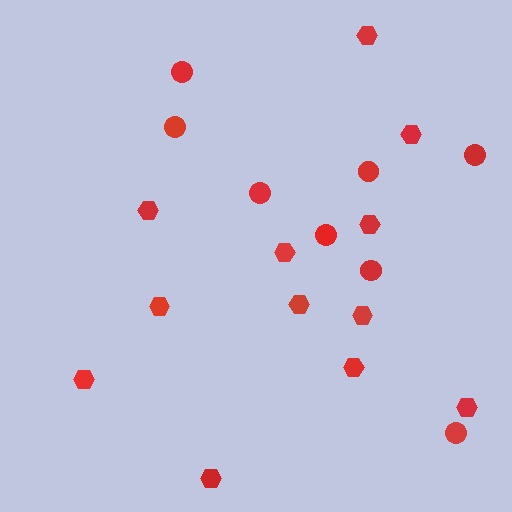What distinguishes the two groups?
There are 2 groups: one group of hexagons (12) and one group of circles (8).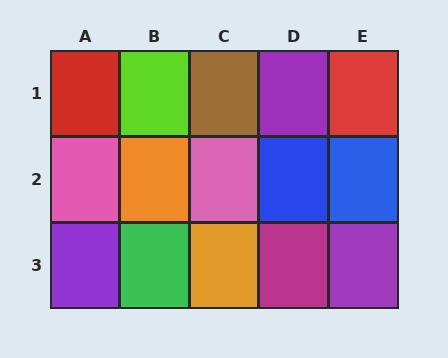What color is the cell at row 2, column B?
Orange.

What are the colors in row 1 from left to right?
Red, lime, brown, purple, red.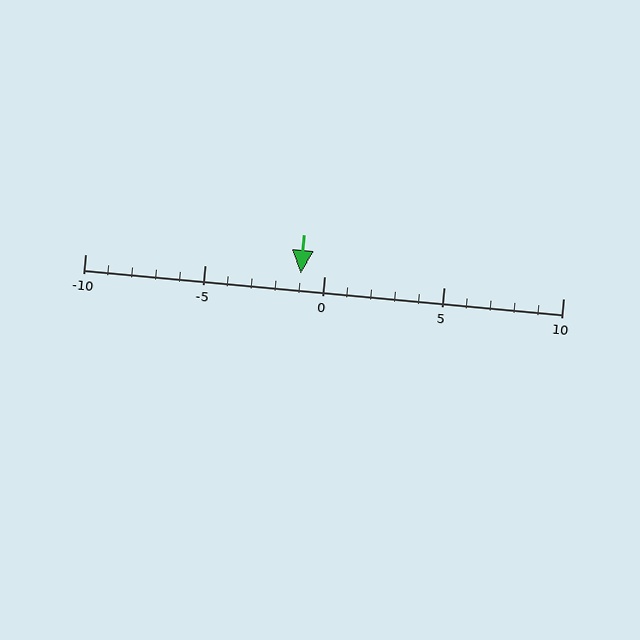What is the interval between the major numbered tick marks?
The major tick marks are spaced 5 units apart.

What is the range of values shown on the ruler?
The ruler shows values from -10 to 10.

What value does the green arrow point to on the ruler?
The green arrow points to approximately -1.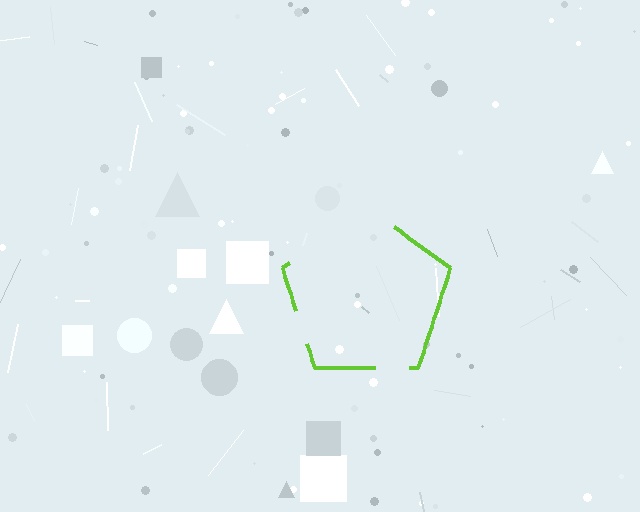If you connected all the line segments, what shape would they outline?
They would outline a pentagon.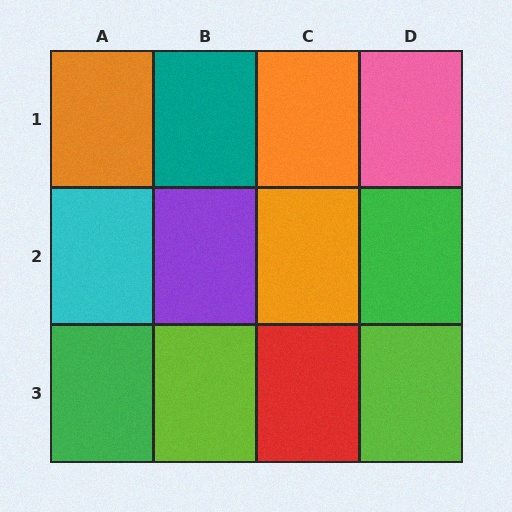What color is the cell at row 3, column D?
Lime.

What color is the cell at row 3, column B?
Lime.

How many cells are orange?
3 cells are orange.